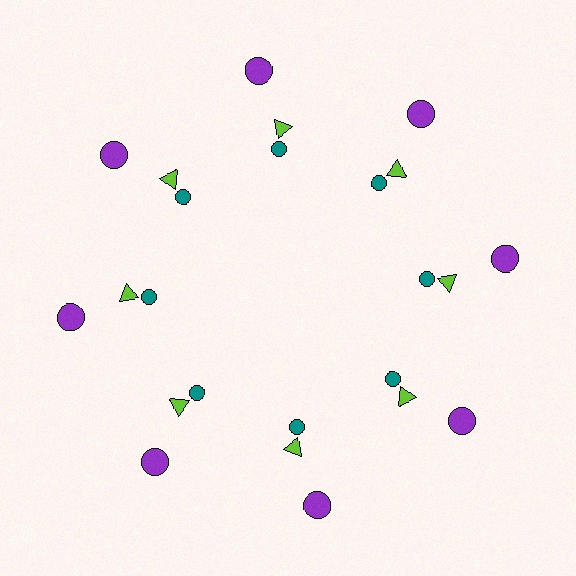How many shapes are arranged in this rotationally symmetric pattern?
There are 24 shapes, arranged in 8 groups of 3.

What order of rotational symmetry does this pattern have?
This pattern has 8-fold rotational symmetry.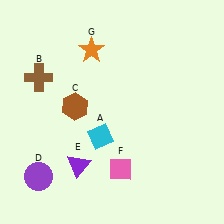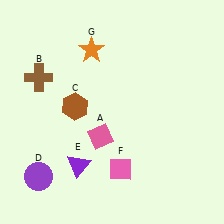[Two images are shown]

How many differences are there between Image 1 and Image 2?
There is 1 difference between the two images.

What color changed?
The diamond (A) changed from cyan in Image 1 to pink in Image 2.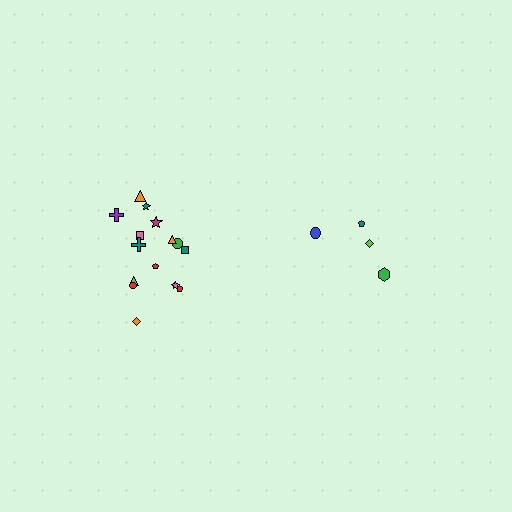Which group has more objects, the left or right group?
The left group.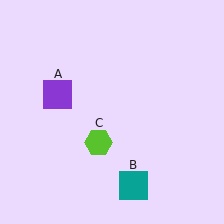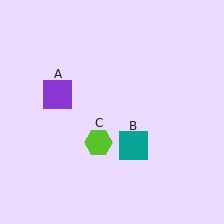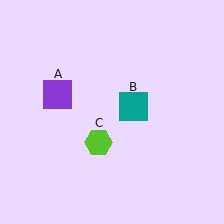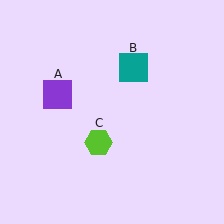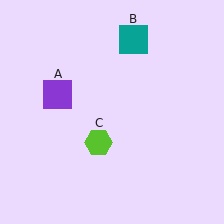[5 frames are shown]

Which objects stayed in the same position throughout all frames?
Purple square (object A) and lime hexagon (object C) remained stationary.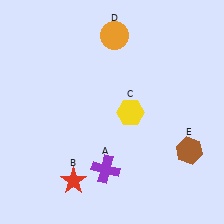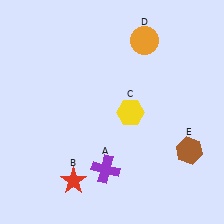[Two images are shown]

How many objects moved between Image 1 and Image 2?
1 object moved between the two images.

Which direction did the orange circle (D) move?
The orange circle (D) moved right.